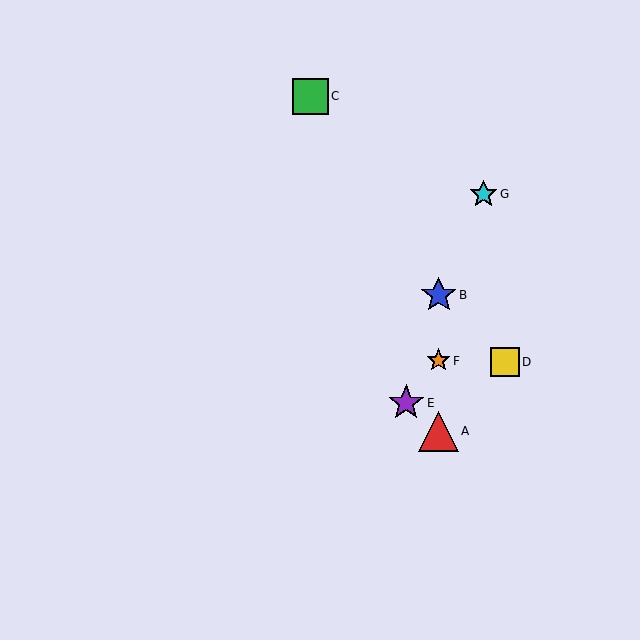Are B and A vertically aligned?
Yes, both are at x≈439.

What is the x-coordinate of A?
Object A is at x≈439.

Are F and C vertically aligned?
No, F is at x≈439 and C is at x≈310.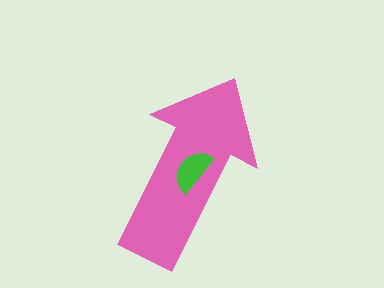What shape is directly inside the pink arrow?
The green semicircle.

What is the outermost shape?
The pink arrow.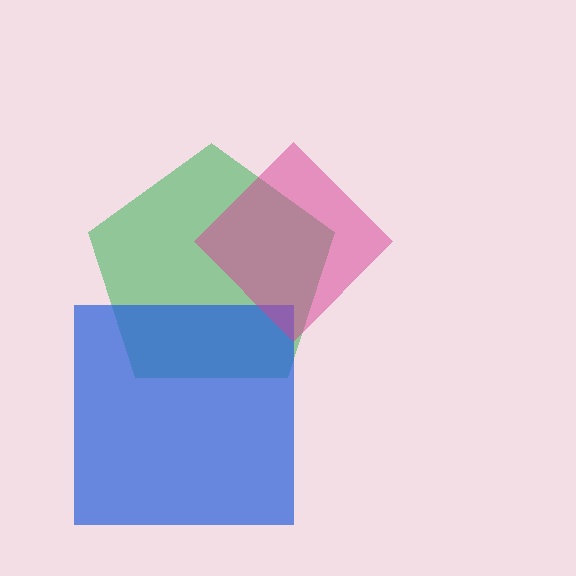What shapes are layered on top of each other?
The layered shapes are: a green pentagon, a blue square, a magenta diamond.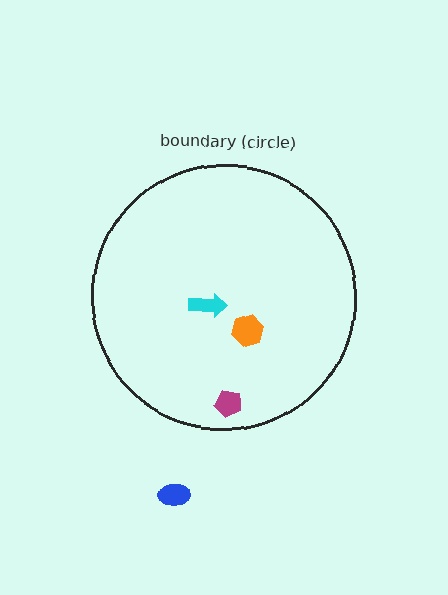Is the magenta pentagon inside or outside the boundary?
Inside.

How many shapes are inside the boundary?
3 inside, 1 outside.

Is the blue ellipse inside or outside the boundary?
Outside.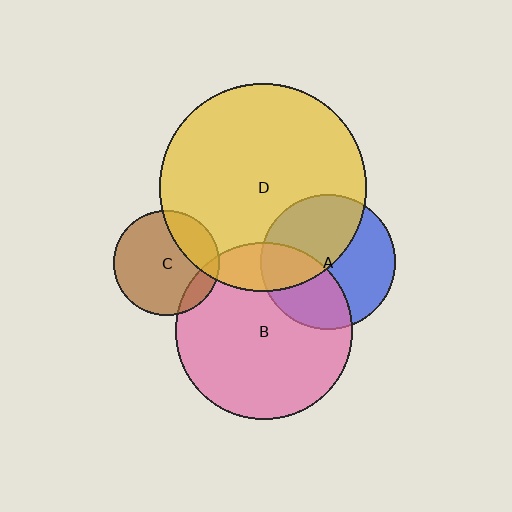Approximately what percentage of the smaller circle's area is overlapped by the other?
Approximately 45%.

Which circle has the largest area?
Circle D (yellow).